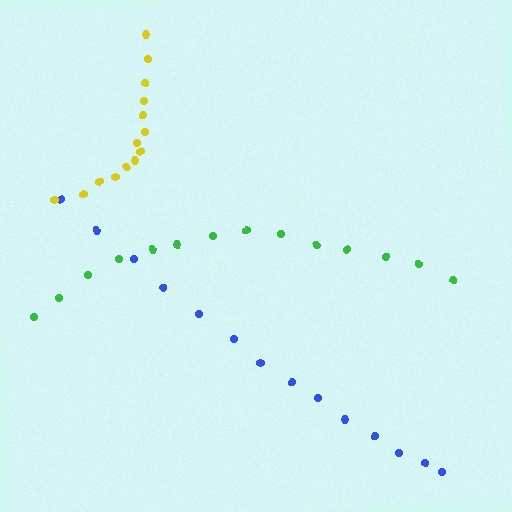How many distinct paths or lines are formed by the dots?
There are 3 distinct paths.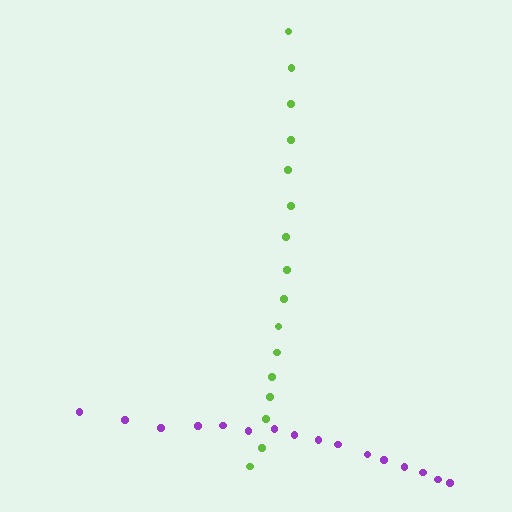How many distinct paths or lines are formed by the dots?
There are 2 distinct paths.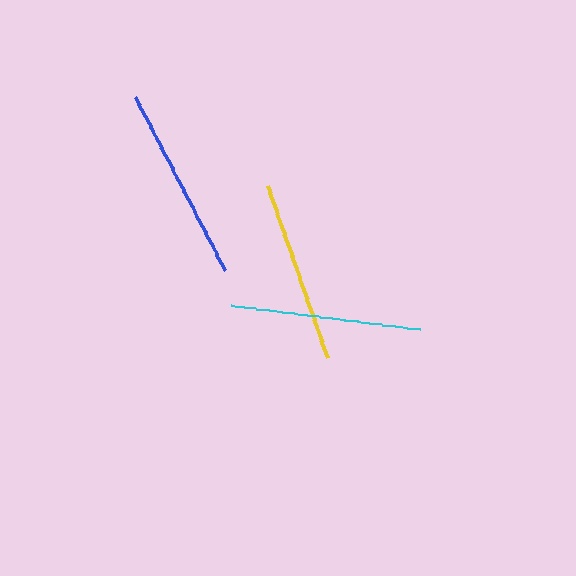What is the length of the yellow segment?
The yellow segment is approximately 183 pixels long.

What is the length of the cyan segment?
The cyan segment is approximately 191 pixels long.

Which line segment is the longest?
The blue line is the longest at approximately 195 pixels.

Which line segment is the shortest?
The yellow line is the shortest at approximately 183 pixels.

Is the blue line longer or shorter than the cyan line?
The blue line is longer than the cyan line.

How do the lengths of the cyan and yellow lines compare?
The cyan and yellow lines are approximately the same length.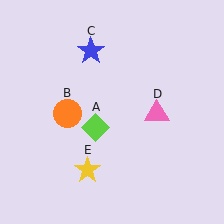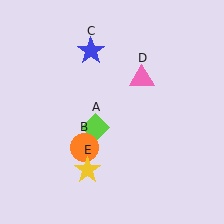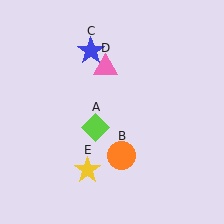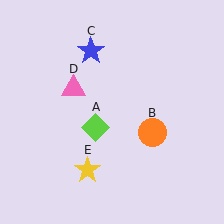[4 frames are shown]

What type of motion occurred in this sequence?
The orange circle (object B), pink triangle (object D) rotated counterclockwise around the center of the scene.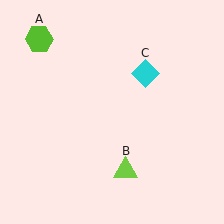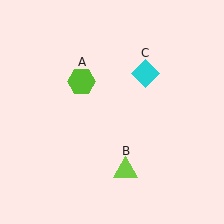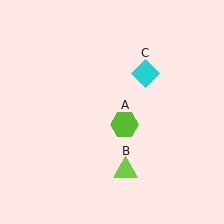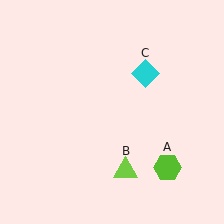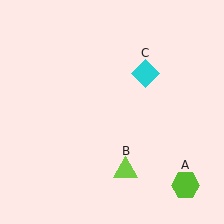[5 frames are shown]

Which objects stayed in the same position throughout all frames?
Lime triangle (object B) and cyan diamond (object C) remained stationary.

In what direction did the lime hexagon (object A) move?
The lime hexagon (object A) moved down and to the right.